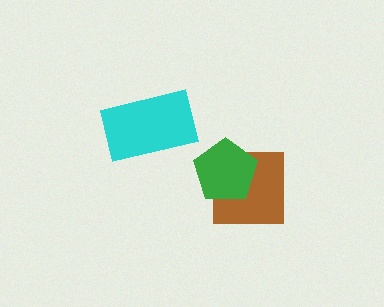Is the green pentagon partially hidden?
No, no other shape covers it.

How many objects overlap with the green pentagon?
1 object overlaps with the green pentagon.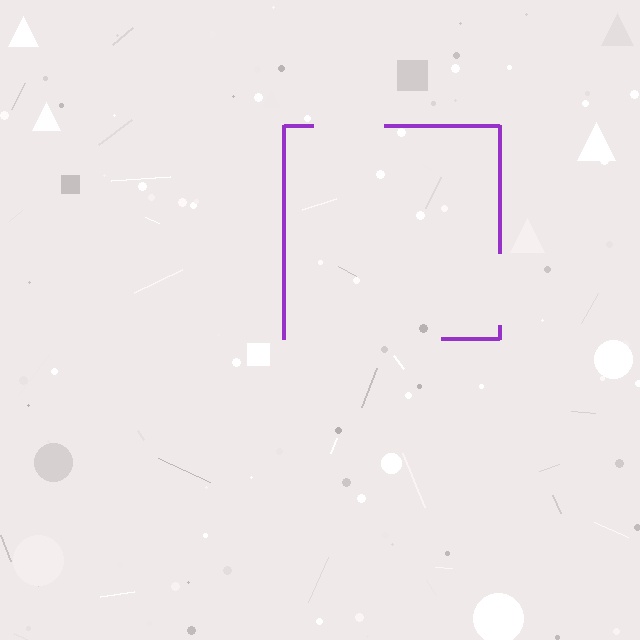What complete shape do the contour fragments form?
The contour fragments form a square.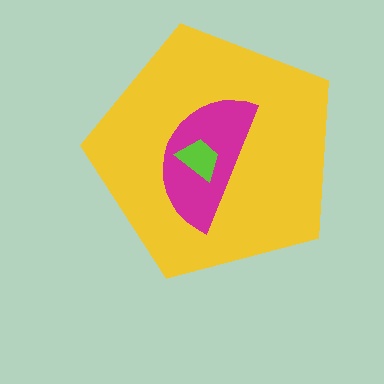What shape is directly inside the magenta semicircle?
The lime trapezoid.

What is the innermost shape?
The lime trapezoid.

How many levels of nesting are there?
3.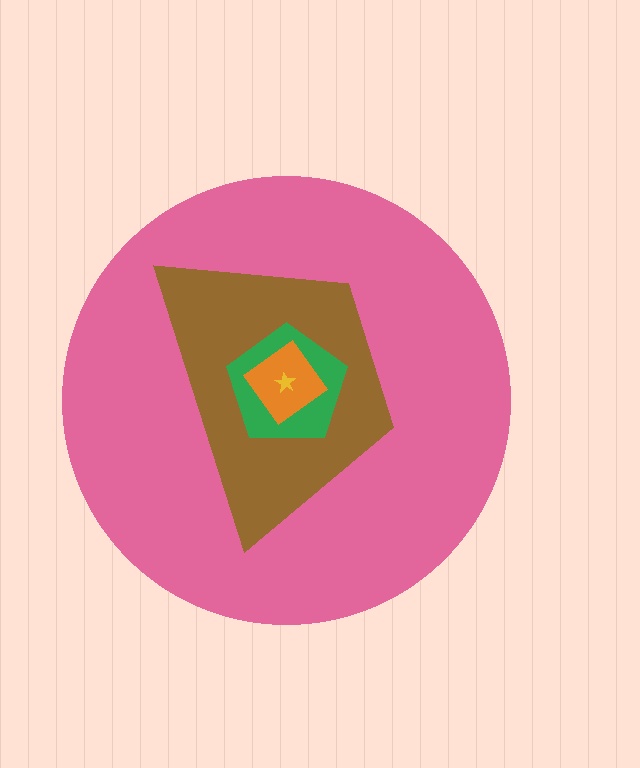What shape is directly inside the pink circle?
The brown trapezoid.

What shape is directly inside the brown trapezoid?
The green pentagon.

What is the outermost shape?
The pink circle.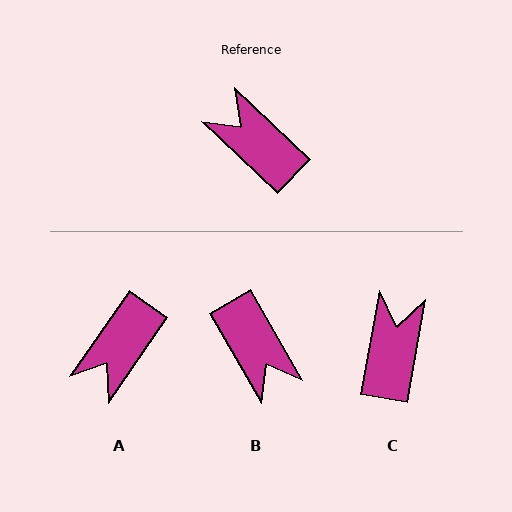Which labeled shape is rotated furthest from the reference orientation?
B, about 163 degrees away.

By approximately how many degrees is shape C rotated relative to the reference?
Approximately 57 degrees clockwise.